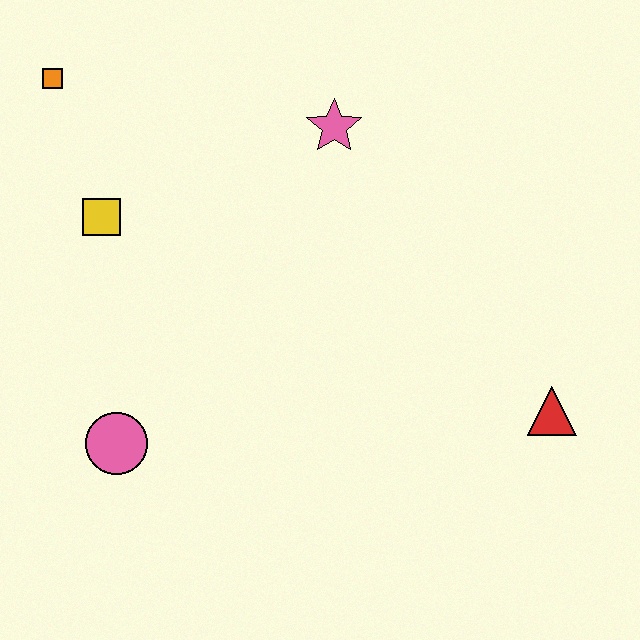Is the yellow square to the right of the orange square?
Yes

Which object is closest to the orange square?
The yellow square is closest to the orange square.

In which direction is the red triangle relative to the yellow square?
The red triangle is to the right of the yellow square.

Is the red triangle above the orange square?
No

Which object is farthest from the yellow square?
The red triangle is farthest from the yellow square.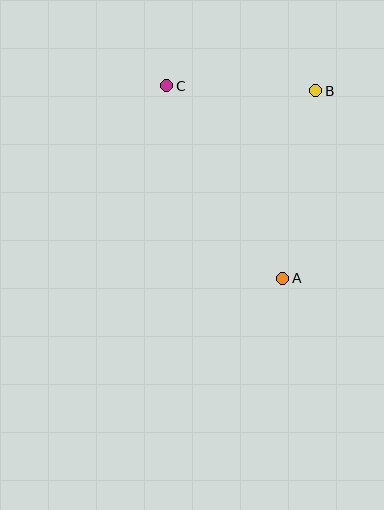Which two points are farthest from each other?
Points A and C are farthest from each other.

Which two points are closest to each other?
Points B and C are closest to each other.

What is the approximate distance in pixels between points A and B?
The distance between A and B is approximately 191 pixels.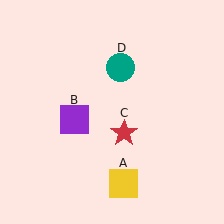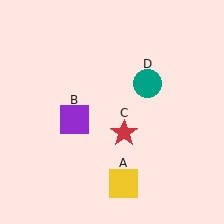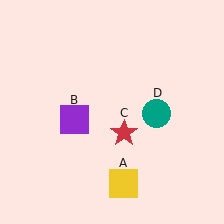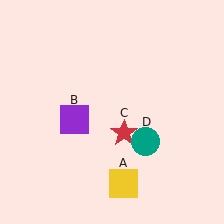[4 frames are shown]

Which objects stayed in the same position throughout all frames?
Yellow square (object A) and purple square (object B) and red star (object C) remained stationary.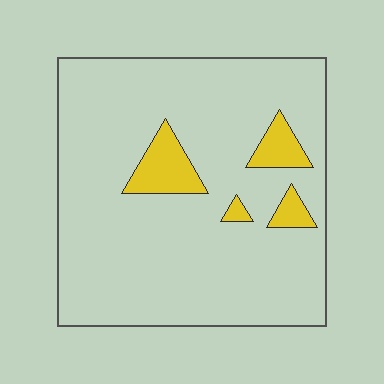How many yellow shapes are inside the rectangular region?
4.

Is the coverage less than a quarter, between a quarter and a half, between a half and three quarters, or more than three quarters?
Less than a quarter.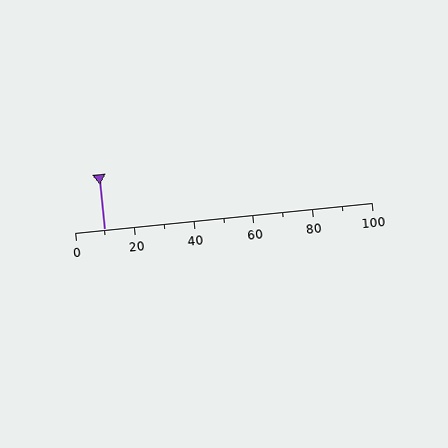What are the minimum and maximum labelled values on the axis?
The axis runs from 0 to 100.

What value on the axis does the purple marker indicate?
The marker indicates approximately 10.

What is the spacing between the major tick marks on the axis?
The major ticks are spaced 20 apart.